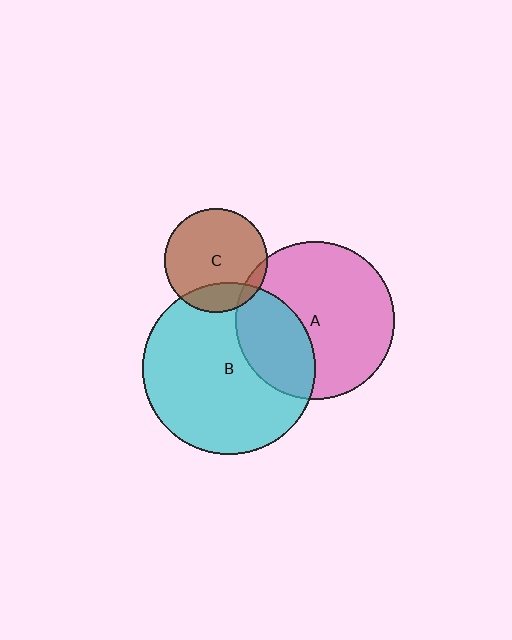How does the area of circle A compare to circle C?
Approximately 2.3 times.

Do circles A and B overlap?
Yes.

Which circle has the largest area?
Circle B (cyan).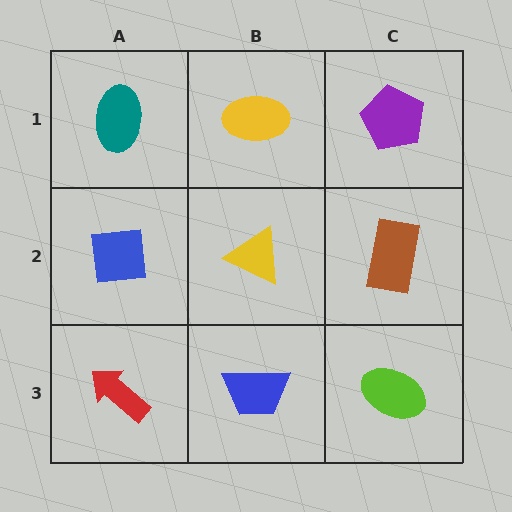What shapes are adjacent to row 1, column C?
A brown rectangle (row 2, column C), a yellow ellipse (row 1, column B).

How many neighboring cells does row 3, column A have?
2.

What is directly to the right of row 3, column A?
A blue trapezoid.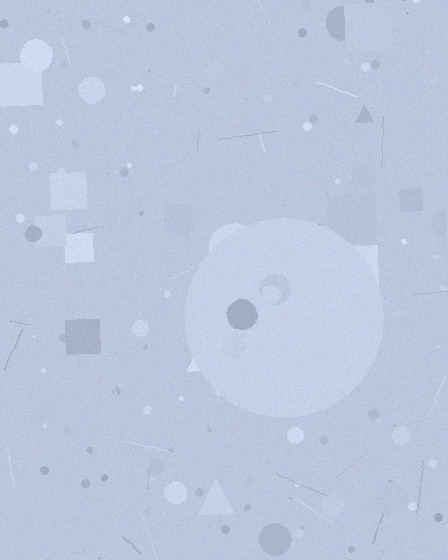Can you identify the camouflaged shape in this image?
The camouflaged shape is a circle.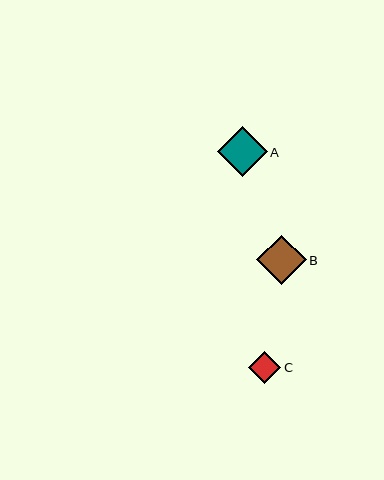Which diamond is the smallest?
Diamond C is the smallest with a size of approximately 32 pixels.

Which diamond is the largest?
Diamond A is the largest with a size of approximately 49 pixels.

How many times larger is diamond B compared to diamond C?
Diamond B is approximately 1.5 times the size of diamond C.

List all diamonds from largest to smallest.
From largest to smallest: A, B, C.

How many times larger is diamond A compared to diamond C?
Diamond A is approximately 1.5 times the size of diamond C.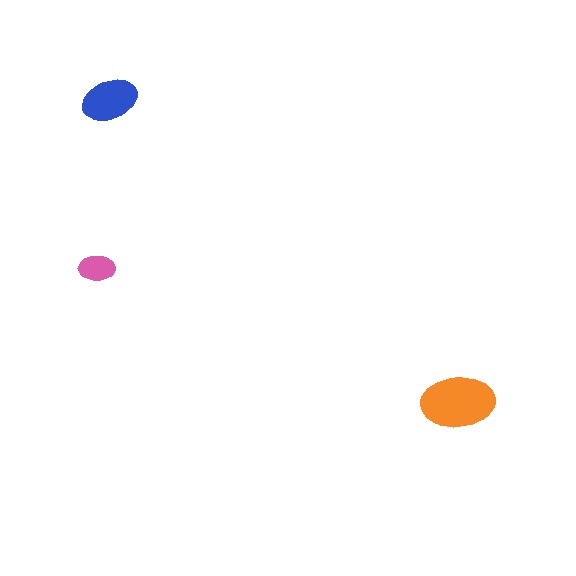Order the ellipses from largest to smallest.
the orange one, the blue one, the pink one.